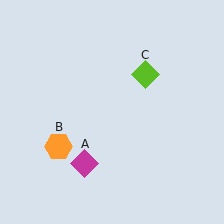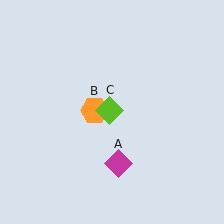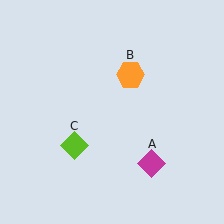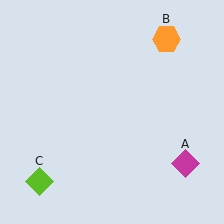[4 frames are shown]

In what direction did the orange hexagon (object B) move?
The orange hexagon (object B) moved up and to the right.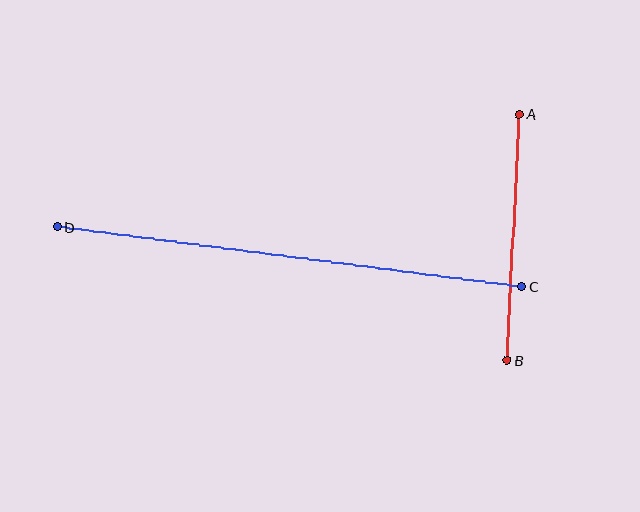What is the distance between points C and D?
The distance is approximately 468 pixels.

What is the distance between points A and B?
The distance is approximately 247 pixels.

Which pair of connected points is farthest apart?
Points C and D are farthest apart.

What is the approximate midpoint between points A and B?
The midpoint is at approximately (513, 237) pixels.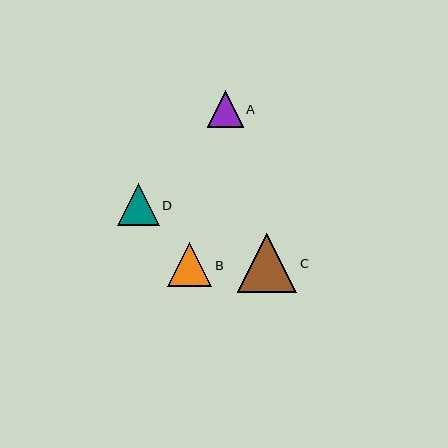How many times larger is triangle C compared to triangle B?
Triangle C is approximately 1.3 times the size of triangle B.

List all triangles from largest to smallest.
From largest to smallest: C, B, D, A.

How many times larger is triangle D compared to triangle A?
Triangle D is approximately 1.2 times the size of triangle A.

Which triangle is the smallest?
Triangle A is the smallest with a size of approximately 36 pixels.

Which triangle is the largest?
Triangle C is the largest with a size of approximately 59 pixels.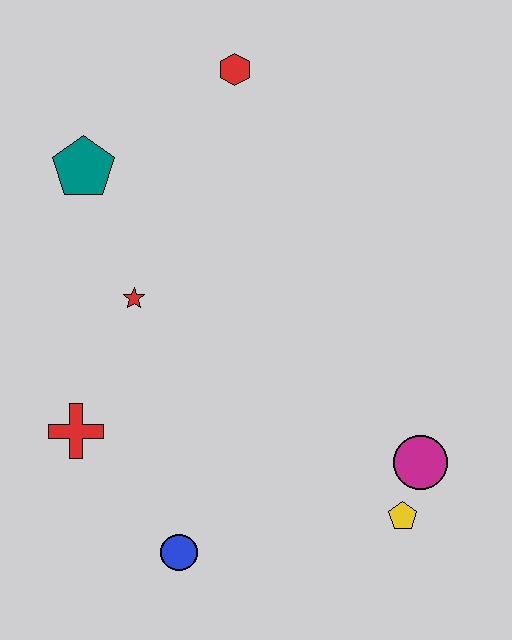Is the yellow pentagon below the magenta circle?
Yes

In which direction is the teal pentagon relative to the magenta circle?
The teal pentagon is to the left of the magenta circle.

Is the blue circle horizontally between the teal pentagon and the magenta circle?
Yes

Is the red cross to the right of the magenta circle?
No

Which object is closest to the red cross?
The red star is closest to the red cross.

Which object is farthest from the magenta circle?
The teal pentagon is farthest from the magenta circle.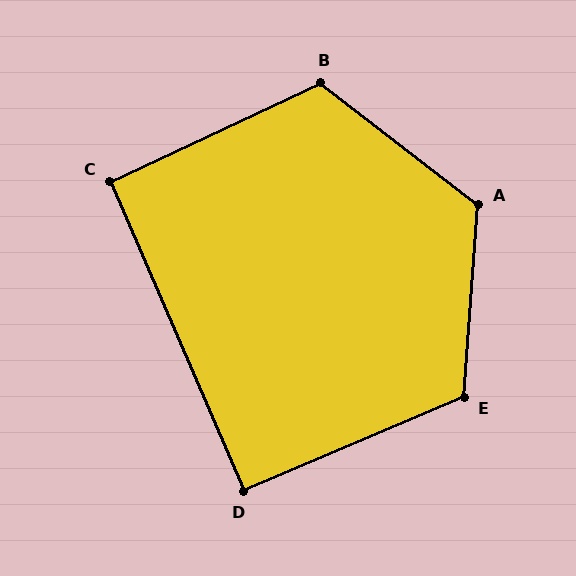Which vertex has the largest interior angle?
A, at approximately 124 degrees.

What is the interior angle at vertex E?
Approximately 117 degrees (obtuse).